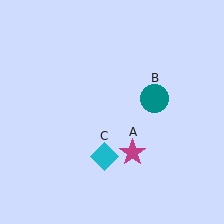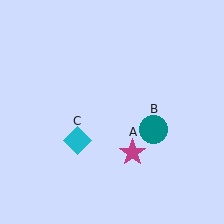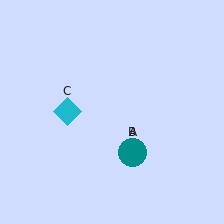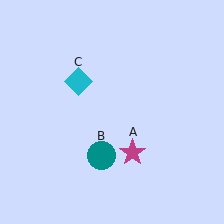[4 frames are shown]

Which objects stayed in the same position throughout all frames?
Magenta star (object A) remained stationary.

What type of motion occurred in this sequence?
The teal circle (object B), cyan diamond (object C) rotated clockwise around the center of the scene.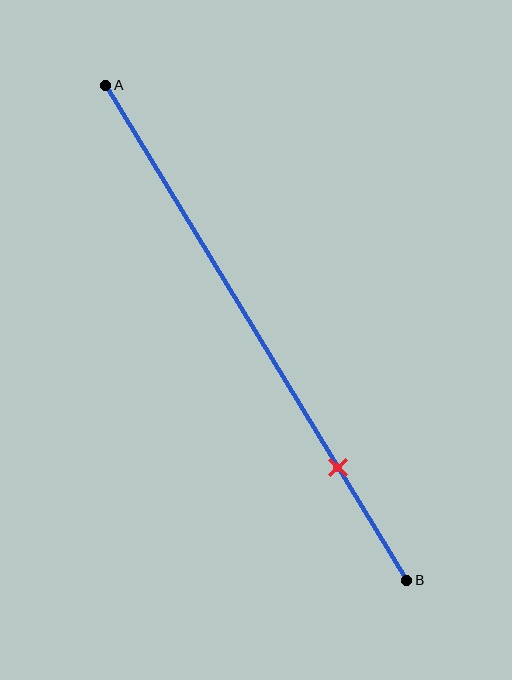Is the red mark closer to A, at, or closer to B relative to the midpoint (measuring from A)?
The red mark is closer to point B than the midpoint of segment AB.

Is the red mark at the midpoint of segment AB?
No, the mark is at about 75% from A, not at the 50% midpoint.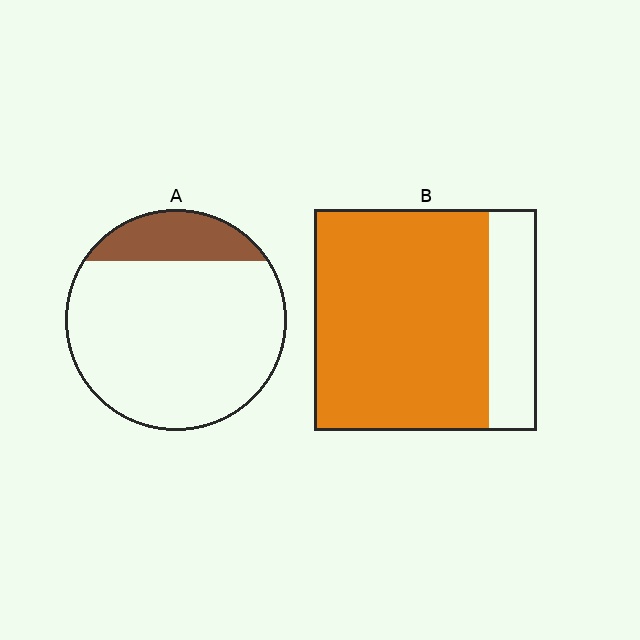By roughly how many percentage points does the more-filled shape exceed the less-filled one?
By roughly 60 percentage points (B over A).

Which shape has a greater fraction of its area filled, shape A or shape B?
Shape B.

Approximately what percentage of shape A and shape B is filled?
A is approximately 20% and B is approximately 80%.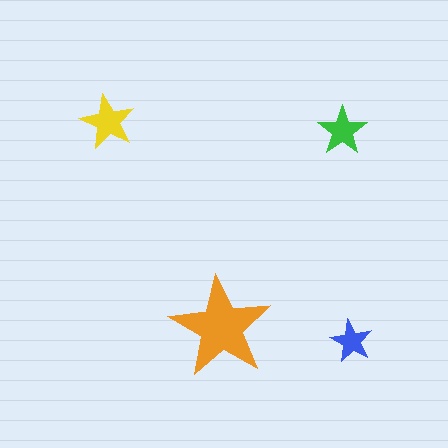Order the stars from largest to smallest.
the orange one, the yellow one, the green one, the blue one.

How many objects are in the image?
There are 4 objects in the image.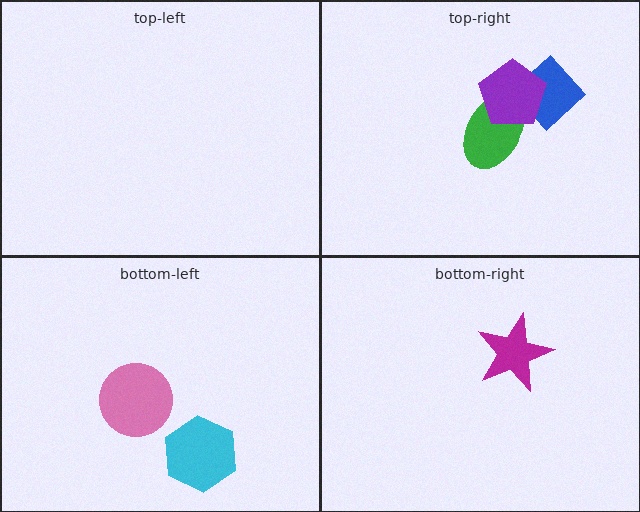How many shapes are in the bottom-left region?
2.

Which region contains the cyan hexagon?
The bottom-left region.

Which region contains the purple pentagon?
The top-right region.